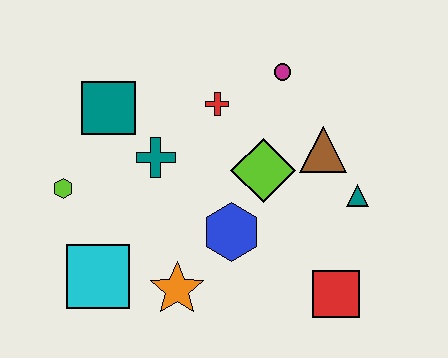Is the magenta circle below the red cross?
No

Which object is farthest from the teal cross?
The red square is farthest from the teal cross.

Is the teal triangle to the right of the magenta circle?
Yes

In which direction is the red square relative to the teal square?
The red square is to the right of the teal square.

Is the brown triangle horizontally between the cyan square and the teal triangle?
Yes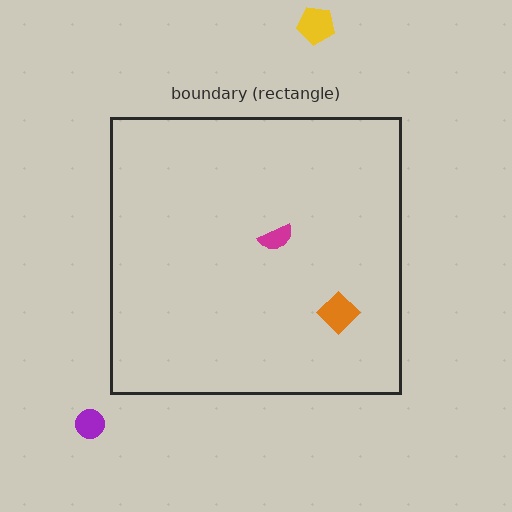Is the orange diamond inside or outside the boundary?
Inside.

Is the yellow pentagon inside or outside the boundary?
Outside.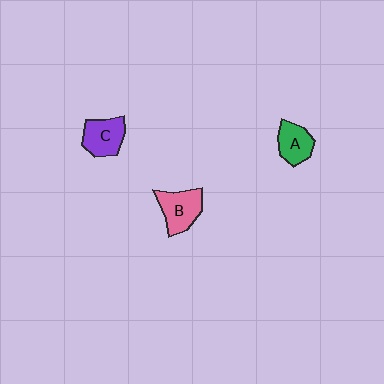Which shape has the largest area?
Shape B (pink).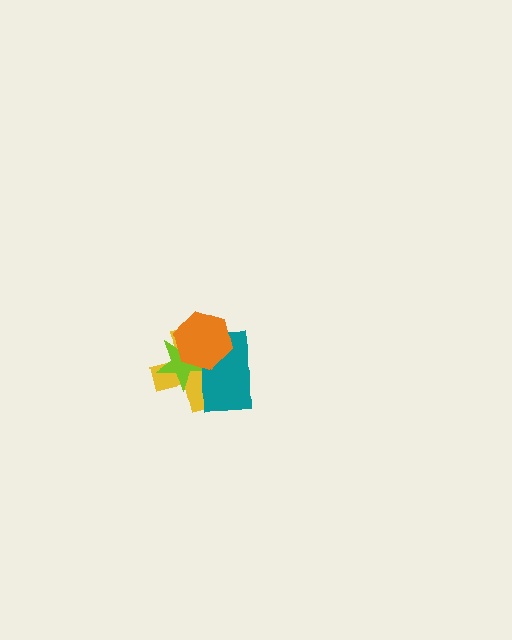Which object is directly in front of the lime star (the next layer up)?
The teal rectangle is directly in front of the lime star.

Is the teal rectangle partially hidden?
Yes, it is partially covered by another shape.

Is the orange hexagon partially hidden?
No, no other shape covers it.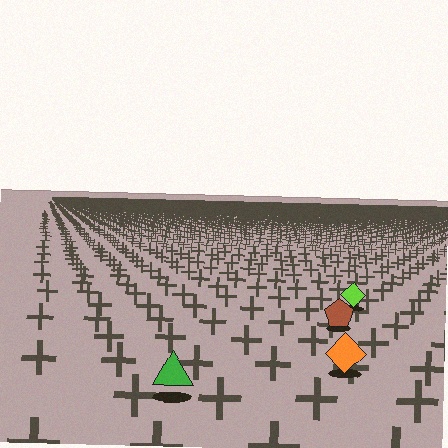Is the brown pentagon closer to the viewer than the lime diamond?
Yes. The brown pentagon is closer — you can tell from the texture gradient: the ground texture is coarser near it.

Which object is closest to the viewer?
The green triangle is closest. The texture marks near it are larger and more spread out.